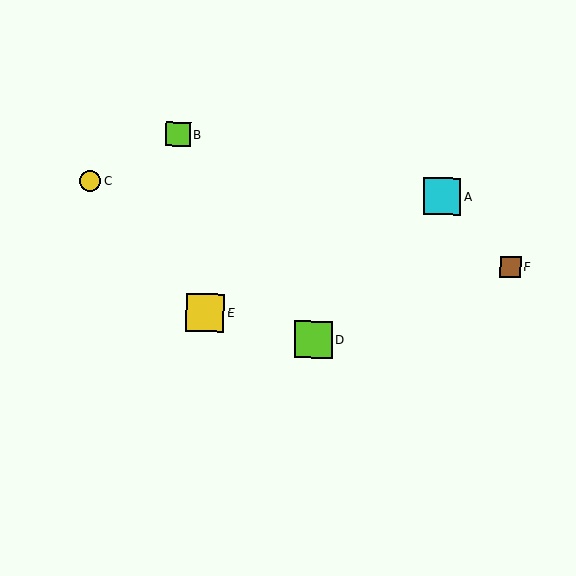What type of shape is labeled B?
Shape B is a lime square.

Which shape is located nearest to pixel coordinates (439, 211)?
The cyan square (labeled A) at (442, 197) is nearest to that location.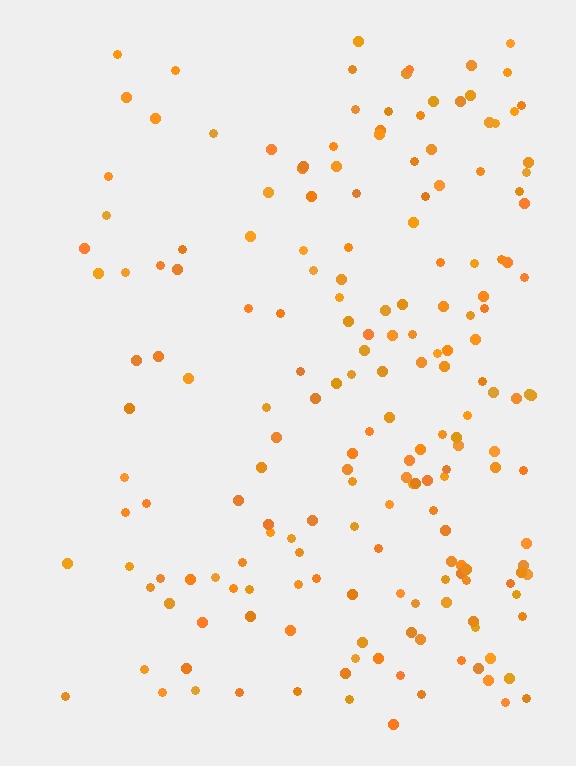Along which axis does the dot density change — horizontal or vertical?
Horizontal.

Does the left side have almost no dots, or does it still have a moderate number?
Still a moderate number, just noticeably fewer than the right.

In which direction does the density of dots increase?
From left to right, with the right side densest.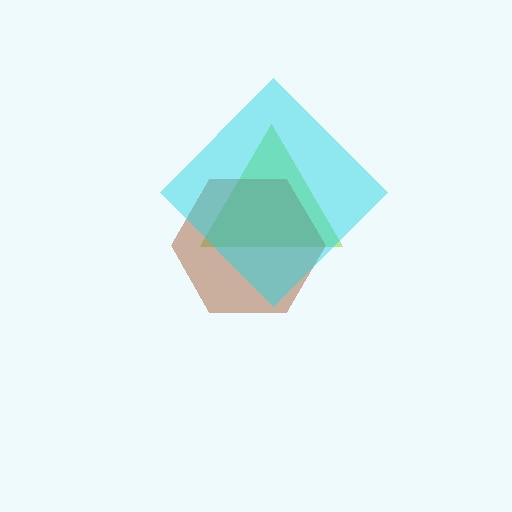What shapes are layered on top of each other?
The layered shapes are: a lime triangle, a brown hexagon, a cyan diamond.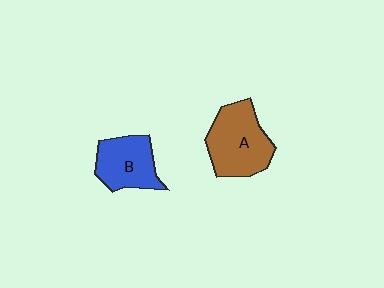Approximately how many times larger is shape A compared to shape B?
Approximately 1.3 times.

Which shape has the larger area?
Shape A (brown).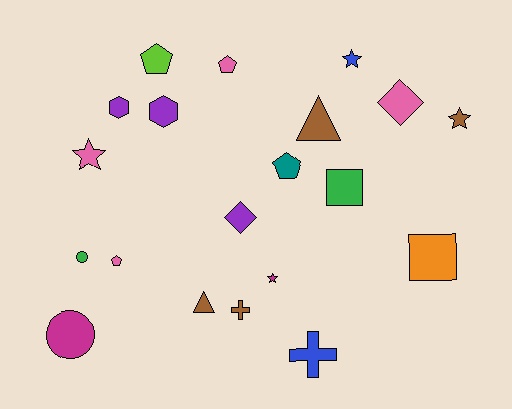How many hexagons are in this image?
There are 2 hexagons.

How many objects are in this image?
There are 20 objects.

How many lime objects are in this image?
There is 1 lime object.